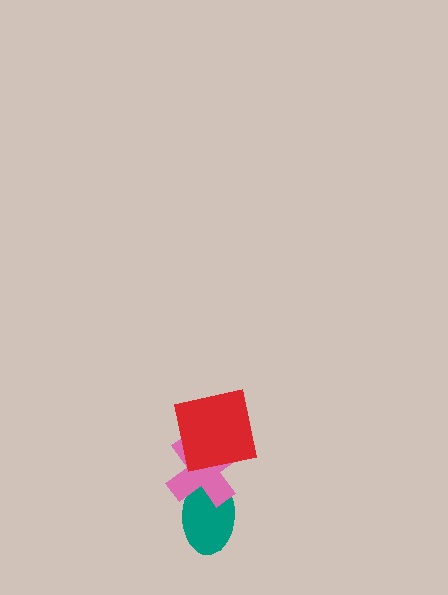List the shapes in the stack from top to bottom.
From top to bottom: the red square, the pink cross, the teal ellipse.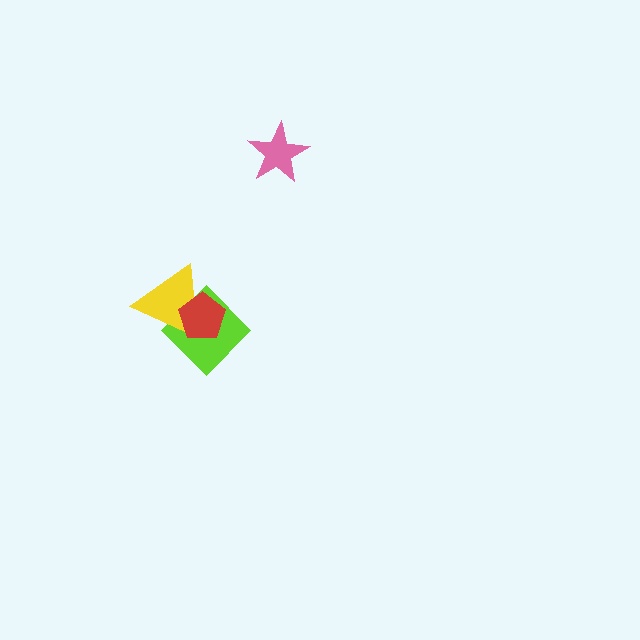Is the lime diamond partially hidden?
Yes, it is partially covered by another shape.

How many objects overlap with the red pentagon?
2 objects overlap with the red pentagon.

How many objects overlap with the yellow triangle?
2 objects overlap with the yellow triangle.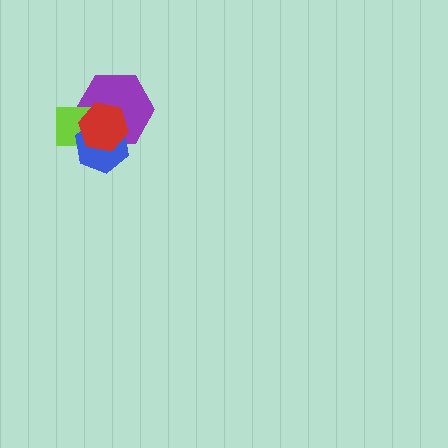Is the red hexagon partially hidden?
No, no other shape covers it.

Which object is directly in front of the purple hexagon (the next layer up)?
The lime rectangle is directly in front of the purple hexagon.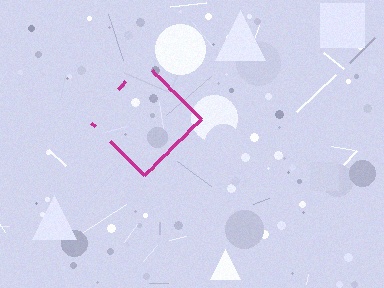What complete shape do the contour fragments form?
The contour fragments form a diamond.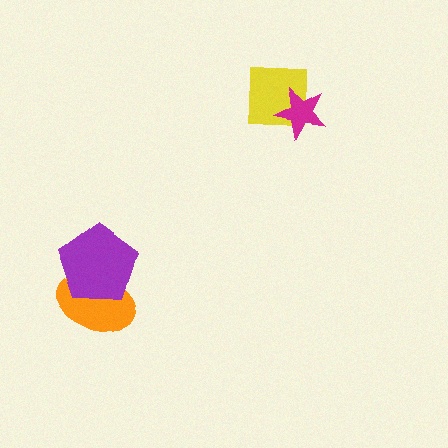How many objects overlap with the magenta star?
1 object overlaps with the magenta star.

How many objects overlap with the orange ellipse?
1 object overlaps with the orange ellipse.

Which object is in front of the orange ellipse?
The purple pentagon is in front of the orange ellipse.